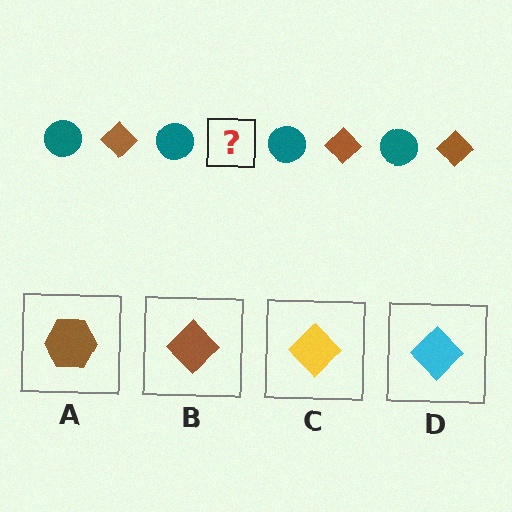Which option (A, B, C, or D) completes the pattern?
B.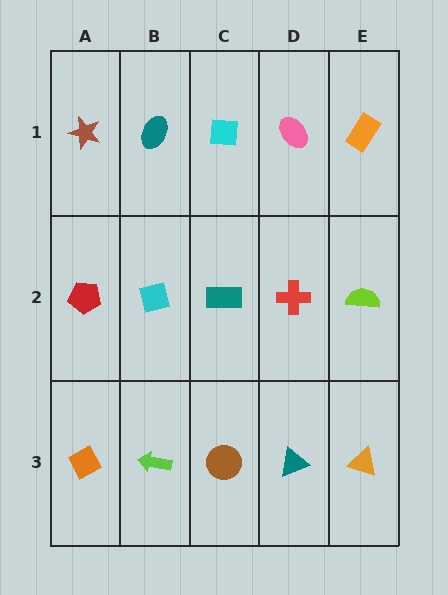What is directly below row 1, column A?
A red pentagon.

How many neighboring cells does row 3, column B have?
3.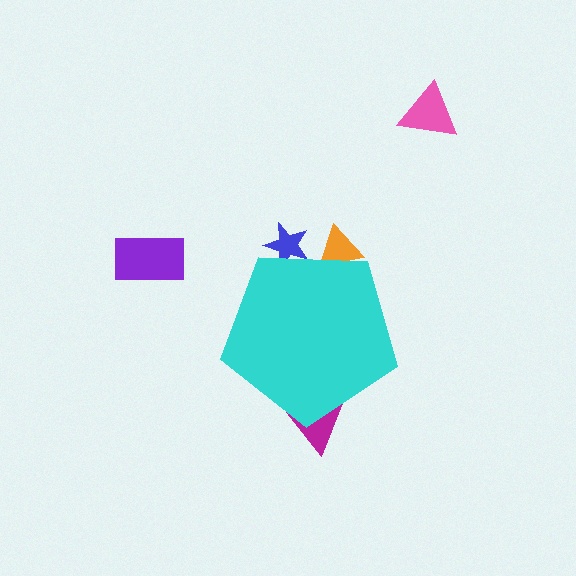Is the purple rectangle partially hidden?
No, the purple rectangle is fully visible.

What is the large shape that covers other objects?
A cyan pentagon.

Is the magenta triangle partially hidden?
Yes, the magenta triangle is partially hidden behind the cyan pentagon.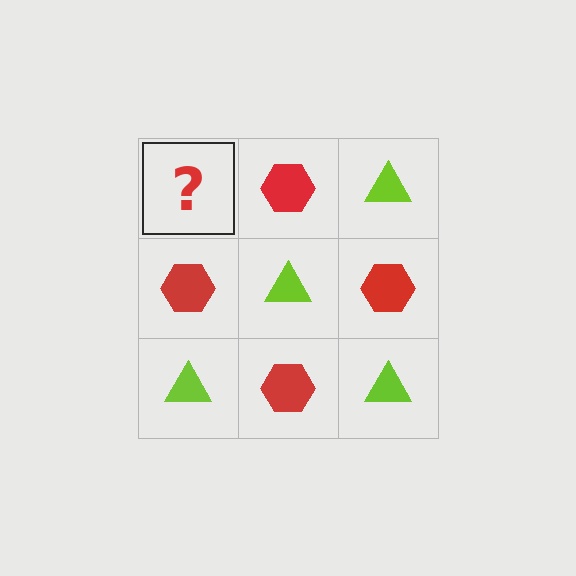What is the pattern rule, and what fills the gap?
The rule is that it alternates lime triangle and red hexagon in a checkerboard pattern. The gap should be filled with a lime triangle.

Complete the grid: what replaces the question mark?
The question mark should be replaced with a lime triangle.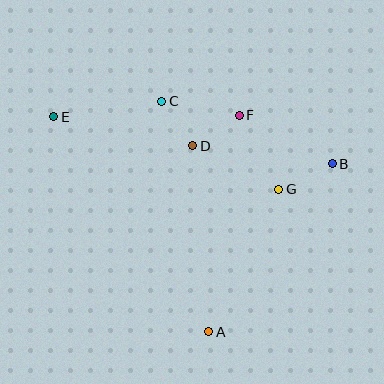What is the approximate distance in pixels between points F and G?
The distance between F and G is approximately 84 pixels.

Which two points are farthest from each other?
Points B and E are farthest from each other.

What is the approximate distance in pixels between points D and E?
The distance between D and E is approximately 142 pixels.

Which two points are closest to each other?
Points C and D are closest to each other.